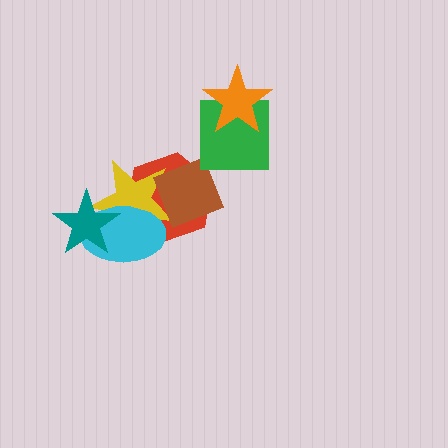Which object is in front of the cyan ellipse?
The teal star is in front of the cyan ellipse.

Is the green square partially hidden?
Yes, it is partially covered by another shape.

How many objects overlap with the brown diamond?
2 objects overlap with the brown diamond.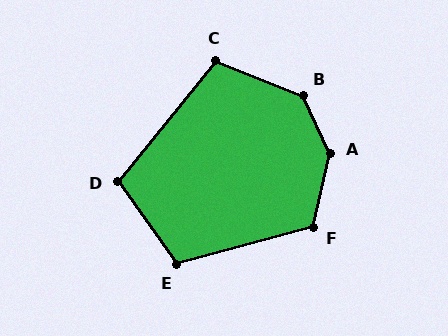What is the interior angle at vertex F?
Approximately 118 degrees (obtuse).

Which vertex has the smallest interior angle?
D, at approximately 105 degrees.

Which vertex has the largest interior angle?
A, at approximately 142 degrees.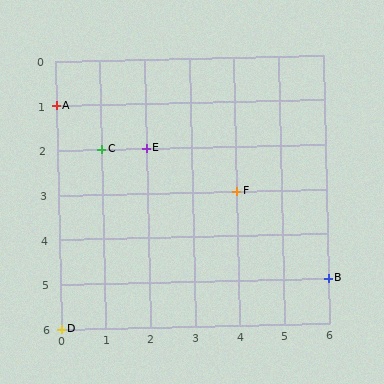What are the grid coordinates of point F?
Point F is at grid coordinates (4, 3).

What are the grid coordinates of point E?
Point E is at grid coordinates (2, 2).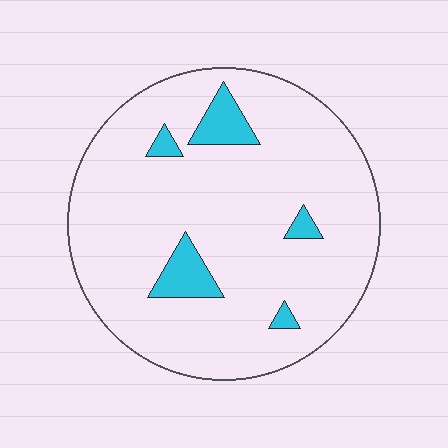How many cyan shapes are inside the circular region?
5.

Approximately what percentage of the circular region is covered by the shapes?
Approximately 10%.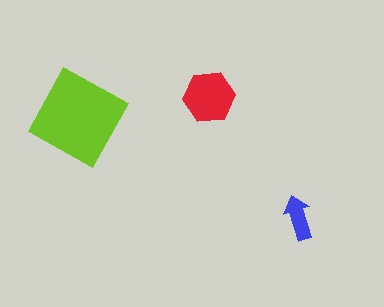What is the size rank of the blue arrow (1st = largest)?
3rd.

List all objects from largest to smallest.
The lime diamond, the red hexagon, the blue arrow.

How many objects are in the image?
There are 3 objects in the image.